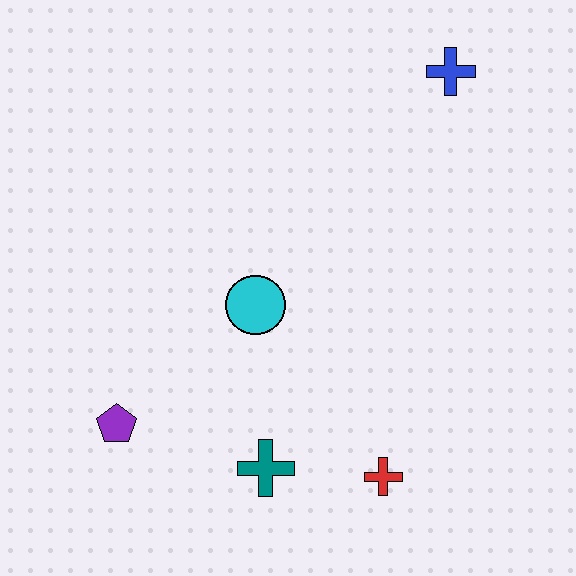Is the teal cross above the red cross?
Yes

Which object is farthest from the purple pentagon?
The blue cross is farthest from the purple pentagon.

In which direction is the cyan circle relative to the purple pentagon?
The cyan circle is to the right of the purple pentagon.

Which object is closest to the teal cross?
The red cross is closest to the teal cross.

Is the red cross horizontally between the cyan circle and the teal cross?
No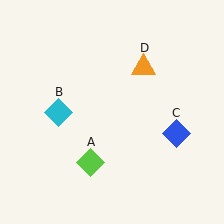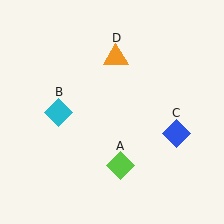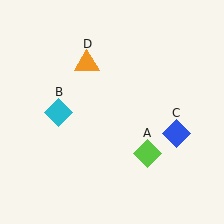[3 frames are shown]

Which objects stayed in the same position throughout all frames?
Cyan diamond (object B) and blue diamond (object C) remained stationary.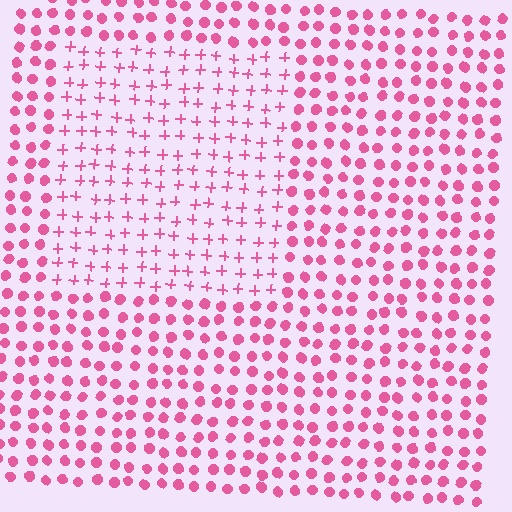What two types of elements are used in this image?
The image uses plus signs inside the rectangle region and circles outside it.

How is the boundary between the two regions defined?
The boundary is defined by a change in element shape: plus signs inside vs. circles outside. All elements share the same color and spacing.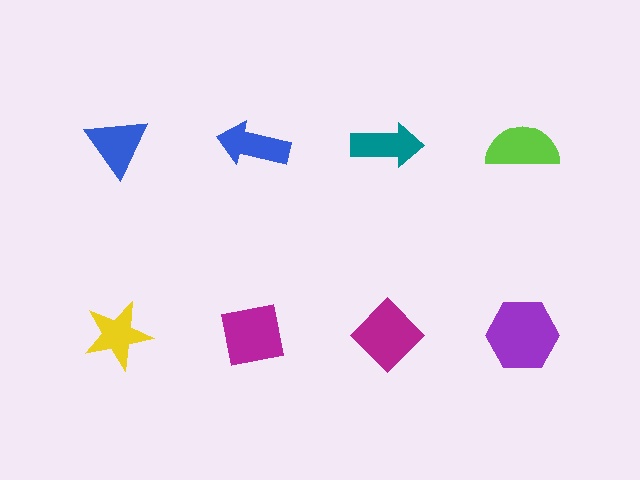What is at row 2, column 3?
A magenta diamond.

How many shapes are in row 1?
4 shapes.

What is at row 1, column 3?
A teal arrow.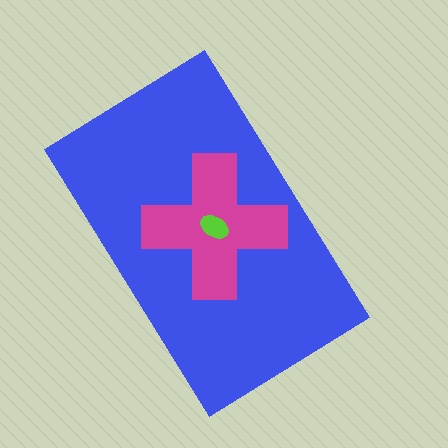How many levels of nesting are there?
3.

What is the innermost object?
The lime ellipse.